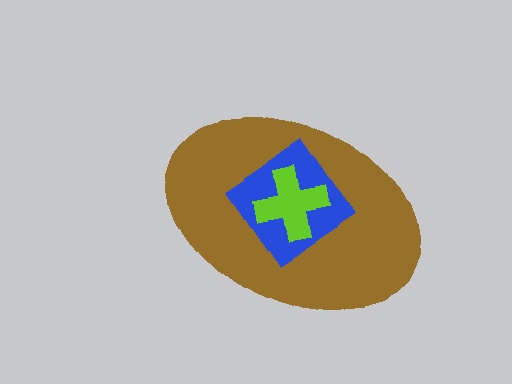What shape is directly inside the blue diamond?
The lime cross.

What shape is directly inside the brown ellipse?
The blue diamond.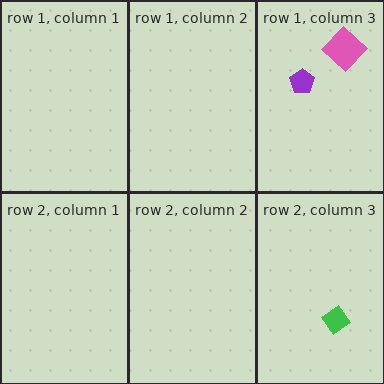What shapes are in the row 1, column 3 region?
The purple pentagon, the pink diamond.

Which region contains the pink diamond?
The row 1, column 3 region.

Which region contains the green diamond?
The row 2, column 3 region.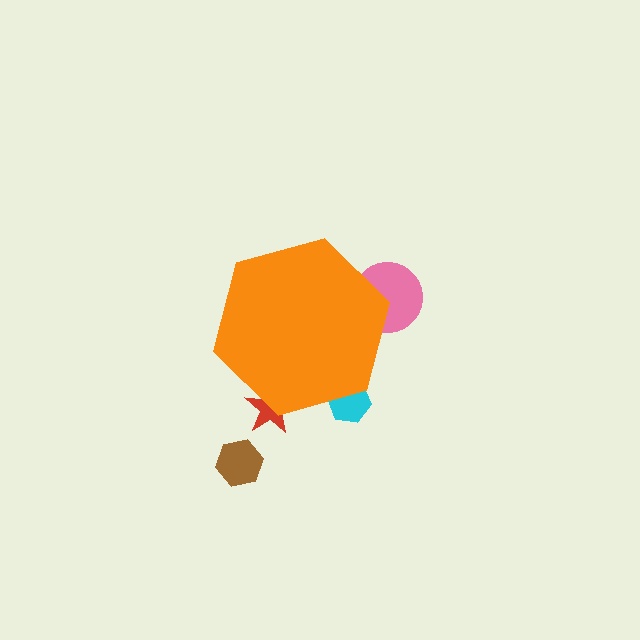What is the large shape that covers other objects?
An orange hexagon.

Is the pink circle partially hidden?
Yes, the pink circle is partially hidden behind the orange hexagon.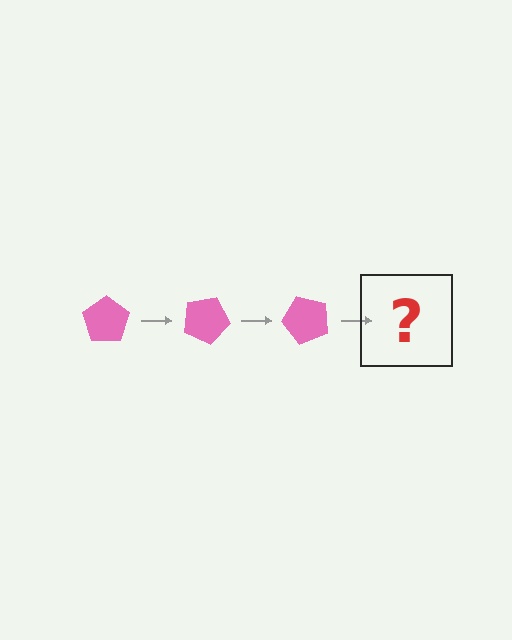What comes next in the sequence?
The next element should be a pink pentagon rotated 75 degrees.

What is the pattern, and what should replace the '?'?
The pattern is that the pentagon rotates 25 degrees each step. The '?' should be a pink pentagon rotated 75 degrees.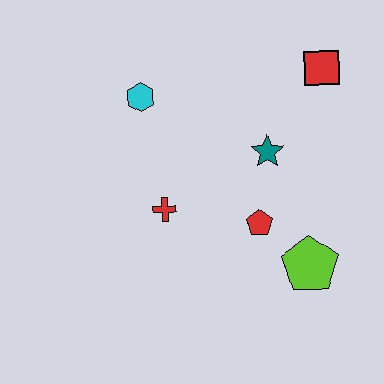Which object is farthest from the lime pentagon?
The cyan hexagon is farthest from the lime pentagon.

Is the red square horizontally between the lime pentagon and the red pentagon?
No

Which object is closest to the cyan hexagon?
The red cross is closest to the cyan hexagon.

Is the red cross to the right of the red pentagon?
No